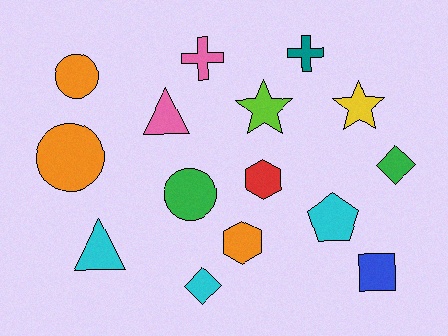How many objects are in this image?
There are 15 objects.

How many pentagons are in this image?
There is 1 pentagon.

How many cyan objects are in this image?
There are 3 cyan objects.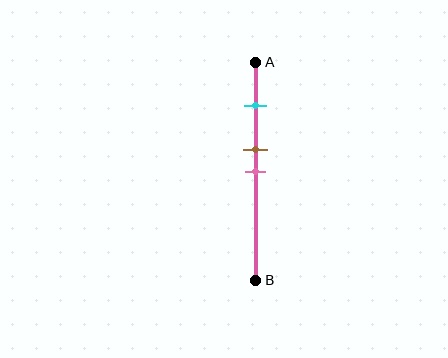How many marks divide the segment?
There are 3 marks dividing the segment.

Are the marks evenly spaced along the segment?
No, the marks are not evenly spaced.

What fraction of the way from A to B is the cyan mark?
The cyan mark is approximately 20% (0.2) of the way from A to B.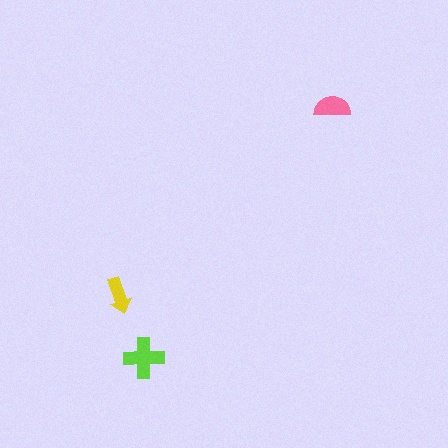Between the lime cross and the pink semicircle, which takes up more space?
The lime cross.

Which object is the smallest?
The yellow arrow.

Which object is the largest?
The lime cross.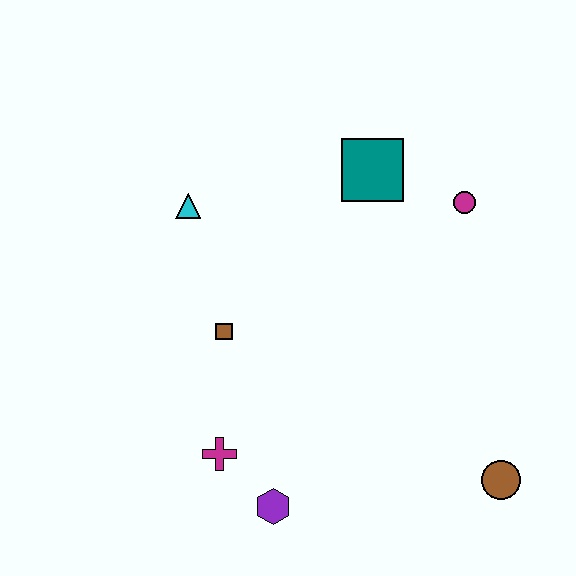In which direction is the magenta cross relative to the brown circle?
The magenta cross is to the left of the brown circle.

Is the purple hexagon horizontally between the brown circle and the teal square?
No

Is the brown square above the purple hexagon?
Yes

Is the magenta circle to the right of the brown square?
Yes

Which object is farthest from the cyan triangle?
The brown circle is farthest from the cyan triangle.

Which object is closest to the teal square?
The magenta circle is closest to the teal square.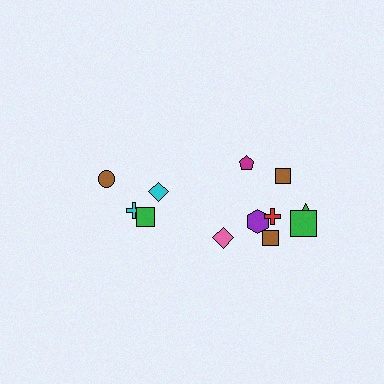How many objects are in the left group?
There are 4 objects.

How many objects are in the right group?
There are 8 objects.